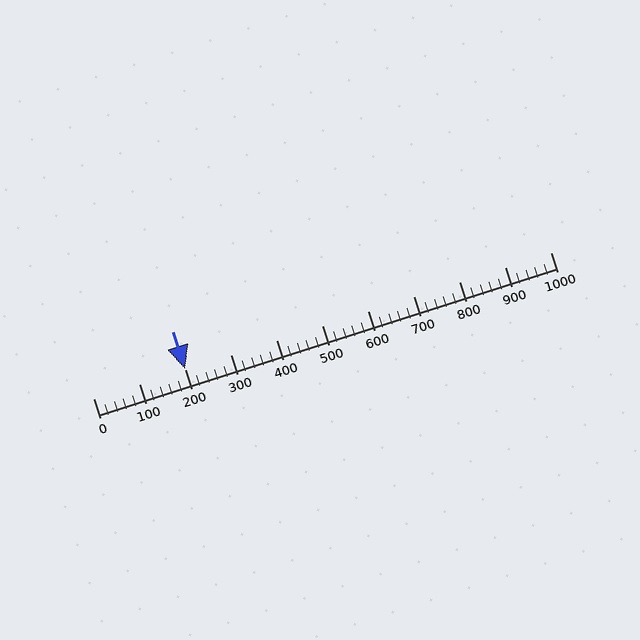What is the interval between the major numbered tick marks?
The major tick marks are spaced 100 units apart.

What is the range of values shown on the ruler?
The ruler shows values from 0 to 1000.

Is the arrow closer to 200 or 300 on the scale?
The arrow is closer to 200.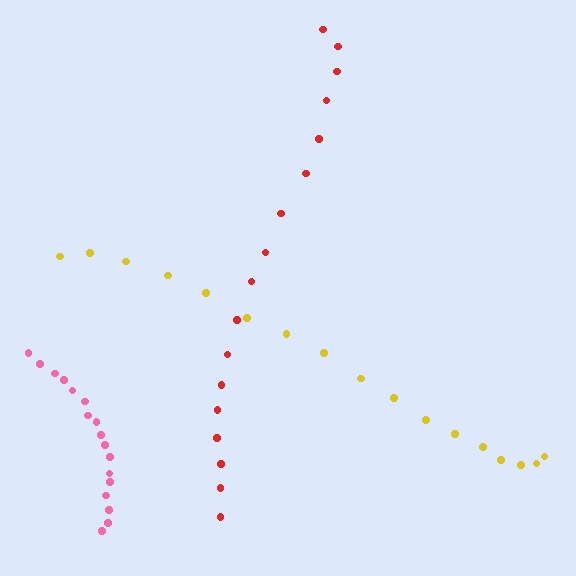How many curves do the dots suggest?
There are 3 distinct paths.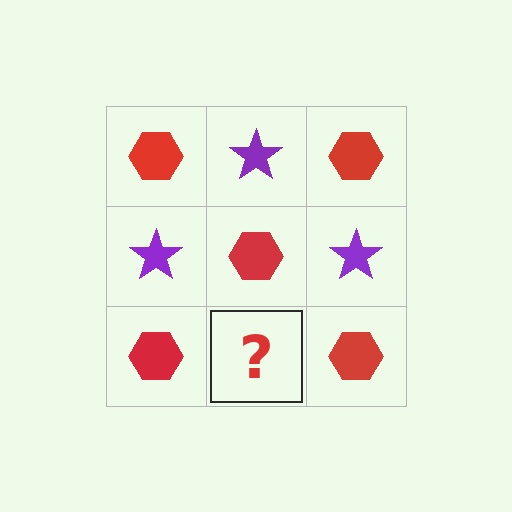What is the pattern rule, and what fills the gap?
The rule is that it alternates red hexagon and purple star in a checkerboard pattern. The gap should be filled with a purple star.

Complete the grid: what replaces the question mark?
The question mark should be replaced with a purple star.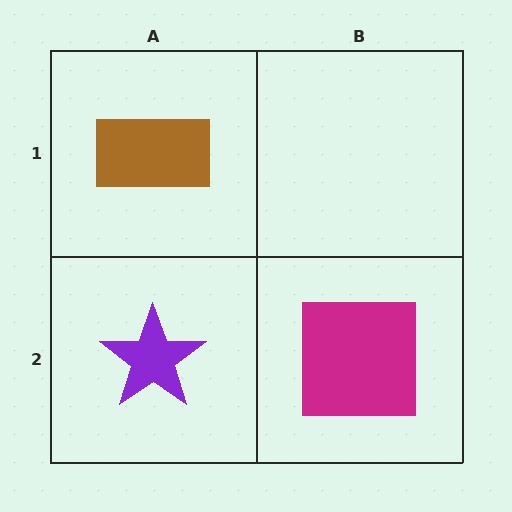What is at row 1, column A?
A brown rectangle.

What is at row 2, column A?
A purple star.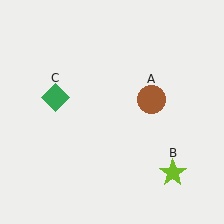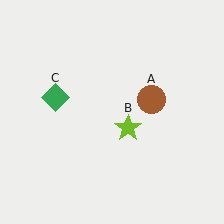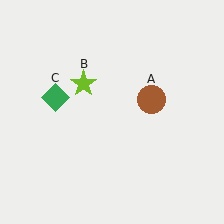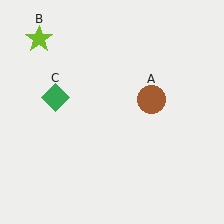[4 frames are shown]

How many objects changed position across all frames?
1 object changed position: lime star (object B).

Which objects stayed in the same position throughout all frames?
Brown circle (object A) and green diamond (object C) remained stationary.